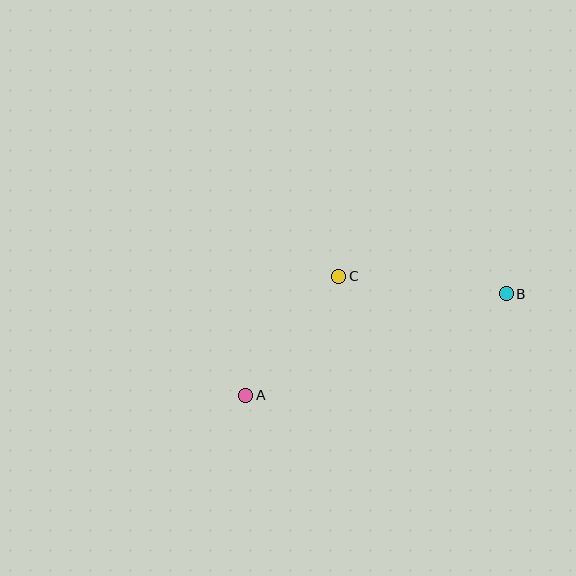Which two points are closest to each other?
Points A and C are closest to each other.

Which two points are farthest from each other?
Points A and B are farthest from each other.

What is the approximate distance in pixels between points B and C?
The distance between B and C is approximately 168 pixels.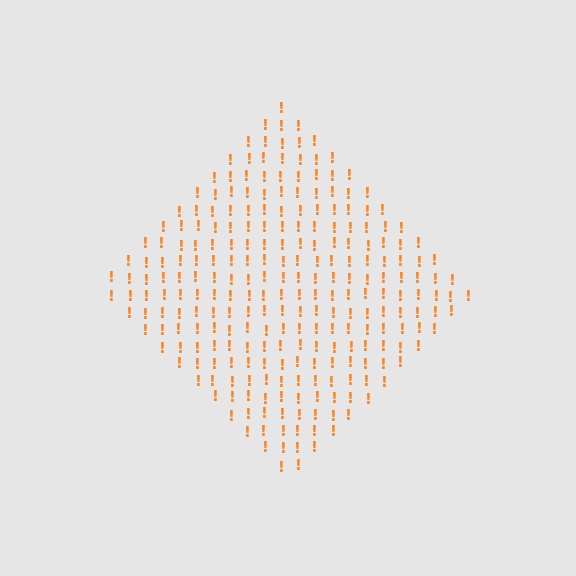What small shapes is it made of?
It is made of small exclamation marks.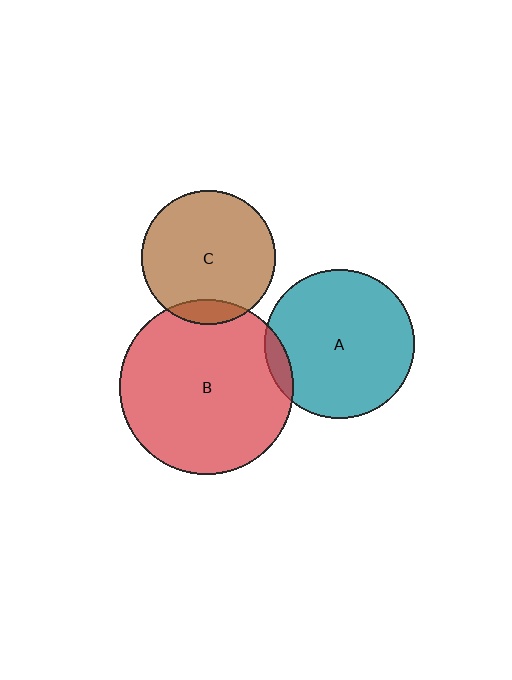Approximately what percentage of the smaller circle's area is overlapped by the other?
Approximately 10%.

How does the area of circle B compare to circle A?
Approximately 1.4 times.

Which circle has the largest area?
Circle B (red).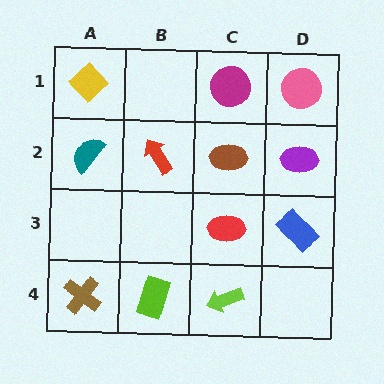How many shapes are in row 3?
2 shapes.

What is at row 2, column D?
A purple ellipse.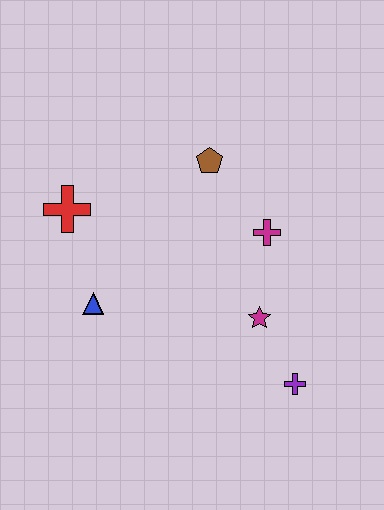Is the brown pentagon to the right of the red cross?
Yes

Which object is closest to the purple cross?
The magenta star is closest to the purple cross.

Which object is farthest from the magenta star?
The red cross is farthest from the magenta star.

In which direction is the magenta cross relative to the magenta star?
The magenta cross is above the magenta star.